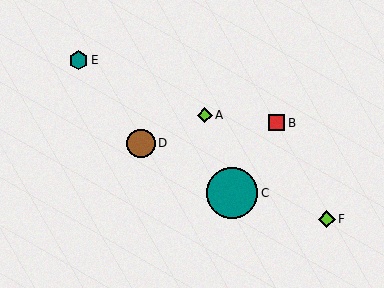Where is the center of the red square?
The center of the red square is at (277, 123).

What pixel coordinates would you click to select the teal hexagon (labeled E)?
Click at (78, 60) to select the teal hexagon E.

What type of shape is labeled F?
Shape F is a lime diamond.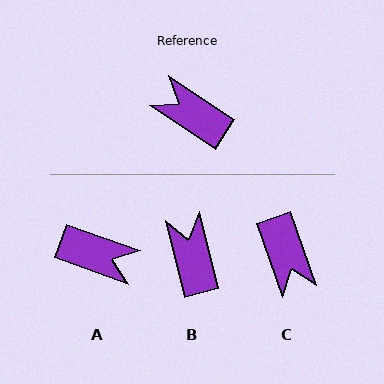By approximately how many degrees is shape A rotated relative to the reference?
Approximately 166 degrees clockwise.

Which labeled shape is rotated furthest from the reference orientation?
A, about 166 degrees away.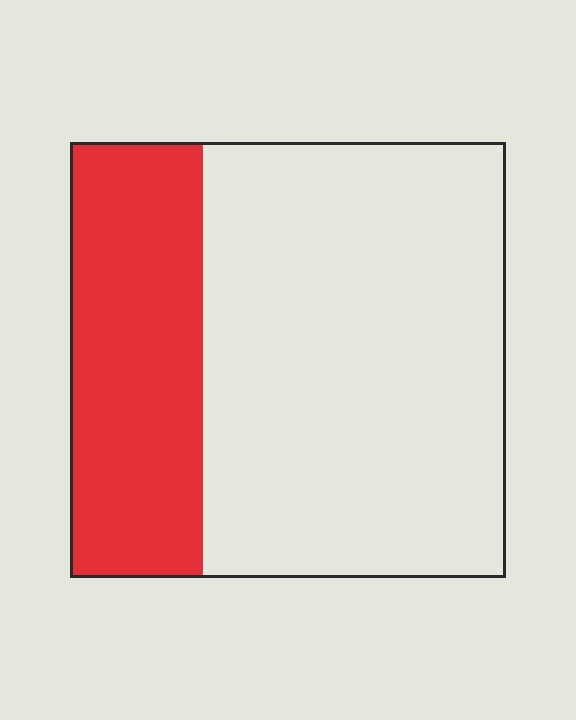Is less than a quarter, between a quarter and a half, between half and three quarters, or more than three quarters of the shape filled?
Between a quarter and a half.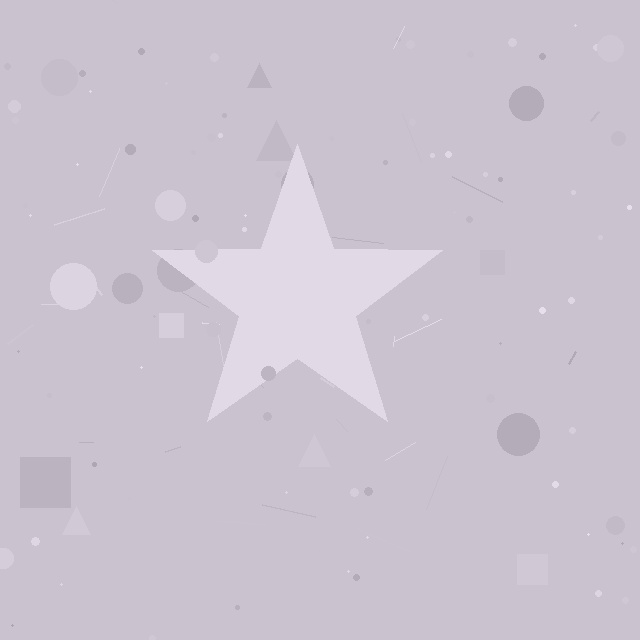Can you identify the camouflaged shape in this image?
The camouflaged shape is a star.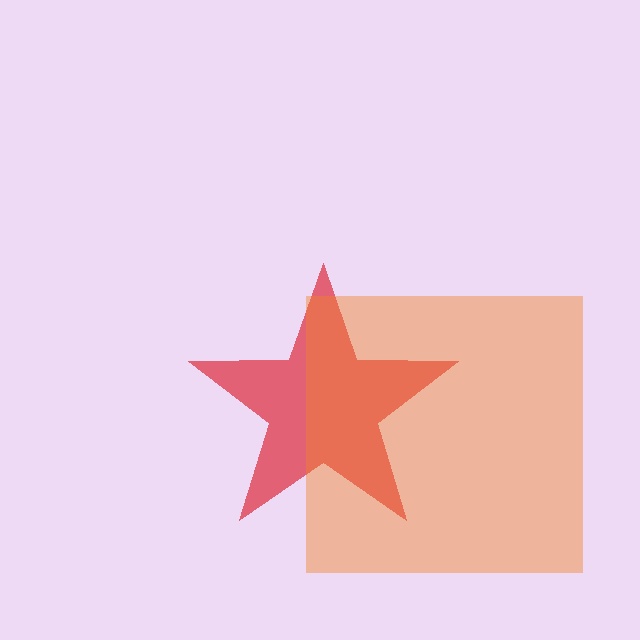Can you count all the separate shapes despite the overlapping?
Yes, there are 2 separate shapes.